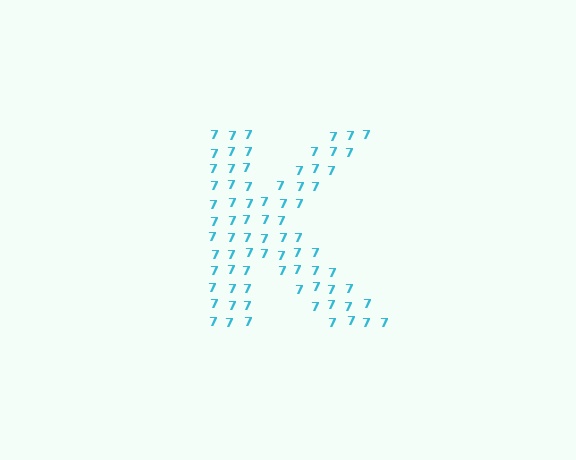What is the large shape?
The large shape is the letter K.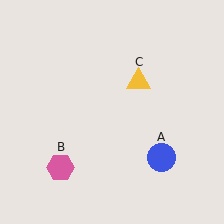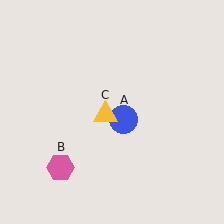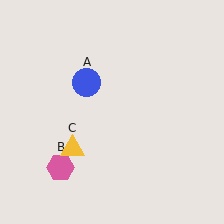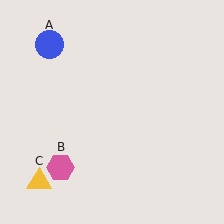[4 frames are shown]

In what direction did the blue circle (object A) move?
The blue circle (object A) moved up and to the left.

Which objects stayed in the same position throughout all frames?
Pink hexagon (object B) remained stationary.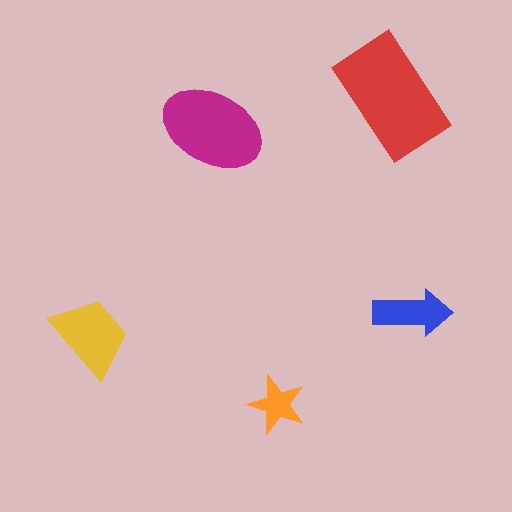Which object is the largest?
The red rectangle.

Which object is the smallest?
The orange star.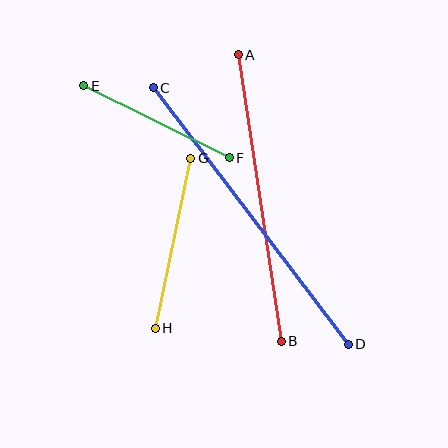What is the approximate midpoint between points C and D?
The midpoint is at approximately (251, 216) pixels.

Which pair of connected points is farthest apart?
Points C and D are farthest apart.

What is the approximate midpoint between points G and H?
The midpoint is at approximately (173, 243) pixels.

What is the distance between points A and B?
The distance is approximately 290 pixels.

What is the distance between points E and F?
The distance is approximately 162 pixels.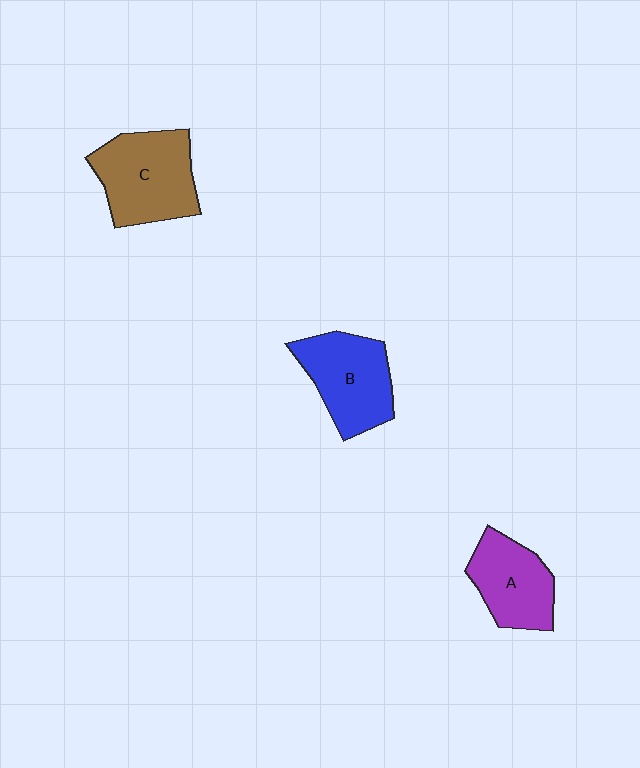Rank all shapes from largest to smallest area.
From largest to smallest: C (brown), B (blue), A (purple).